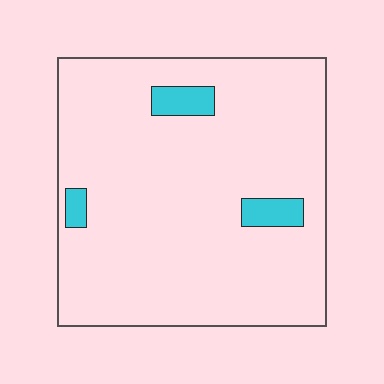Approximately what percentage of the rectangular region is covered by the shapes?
Approximately 5%.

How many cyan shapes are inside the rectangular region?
3.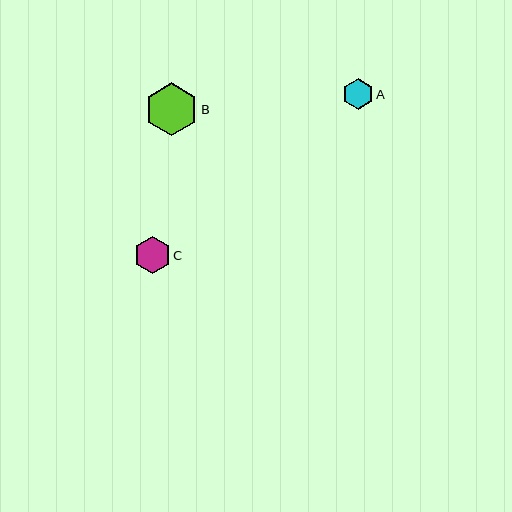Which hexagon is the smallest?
Hexagon A is the smallest with a size of approximately 31 pixels.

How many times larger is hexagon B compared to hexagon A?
Hexagon B is approximately 1.7 times the size of hexagon A.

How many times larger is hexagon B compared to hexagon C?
Hexagon B is approximately 1.4 times the size of hexagon C.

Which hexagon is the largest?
Hexagon B is the largest with a size of approximately 52 pixels.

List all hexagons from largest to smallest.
From largest to smallest: B, C, A.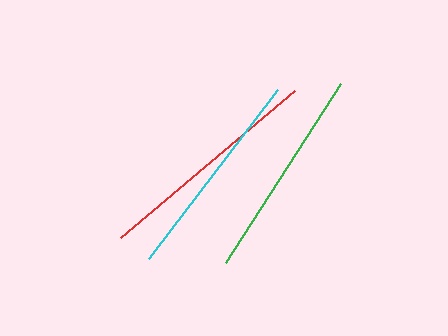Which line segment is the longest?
The red line is the longest at approximately 228 pixels.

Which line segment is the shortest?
The cyan line is the shortest at approximately 213 pixels.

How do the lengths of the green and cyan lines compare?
The green and cyan lines are approximately the same length.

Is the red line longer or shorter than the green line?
The red line is longer than the green line.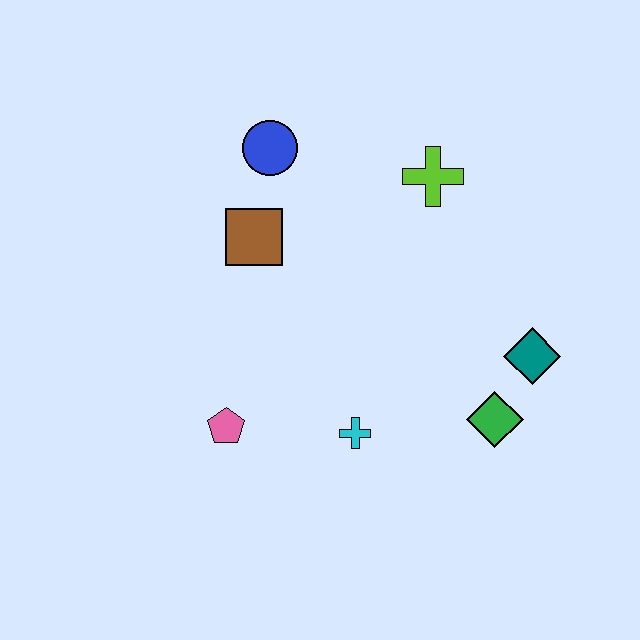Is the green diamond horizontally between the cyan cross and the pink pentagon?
No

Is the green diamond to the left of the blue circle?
No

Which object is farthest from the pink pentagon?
The lime cross is farthest from the pink pentagon.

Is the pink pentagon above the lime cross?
No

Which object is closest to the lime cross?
The blue circle is closest to the lime cross.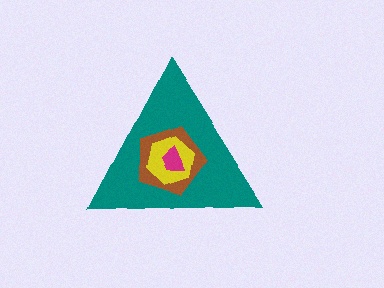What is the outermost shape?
The teal triangle.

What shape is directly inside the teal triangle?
The brown pentagon.